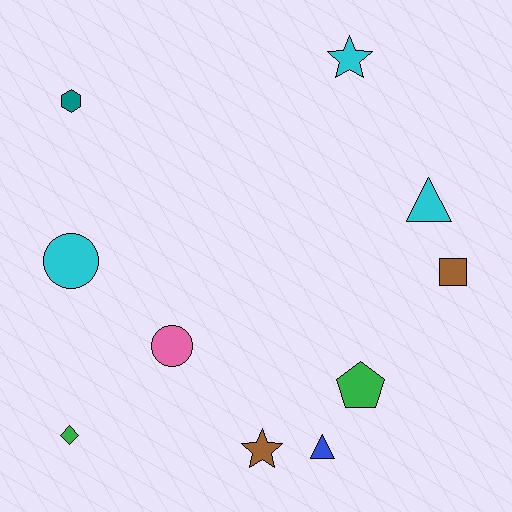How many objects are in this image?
There are 10 objects.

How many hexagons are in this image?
There is 1 hexagon.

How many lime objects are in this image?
There are no lime objects.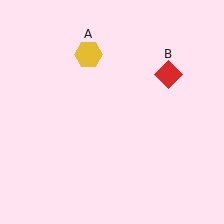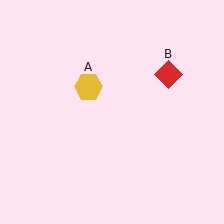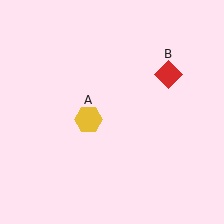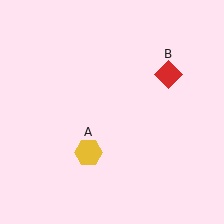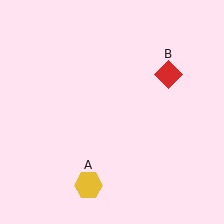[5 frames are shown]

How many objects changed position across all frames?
1 object changed position: yellow hexagon (object A).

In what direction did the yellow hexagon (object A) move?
The yellow hexagon (object A) moved down.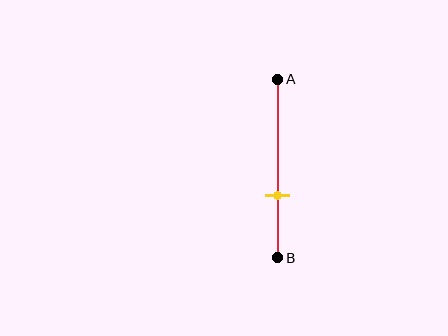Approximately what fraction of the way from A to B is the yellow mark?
The yellow mark is approximately 65% of the way from A to B.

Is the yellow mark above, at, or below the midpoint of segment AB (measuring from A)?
The yellow mark is below the midpoint of segment AB.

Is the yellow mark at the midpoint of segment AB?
No, the mark is at about 65% from A, not at the 50% midpoint.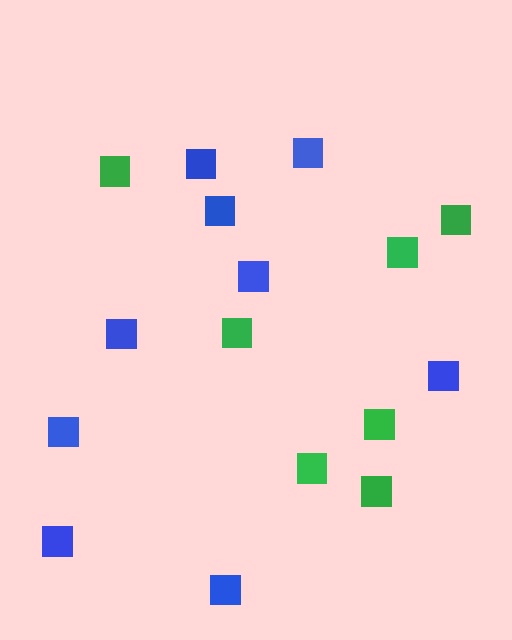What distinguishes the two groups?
There are 2 groups: one group of blue squares (9) and one group of green squares (7).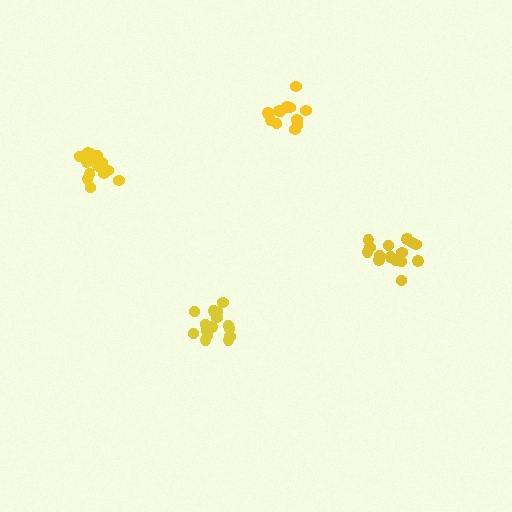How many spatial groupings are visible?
There are 4 spatial groupings.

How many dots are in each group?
Group 1: 13 dots, Group 2: 16 dots, Group 3: 15 dots, Group 4: 15 dots (59 total).